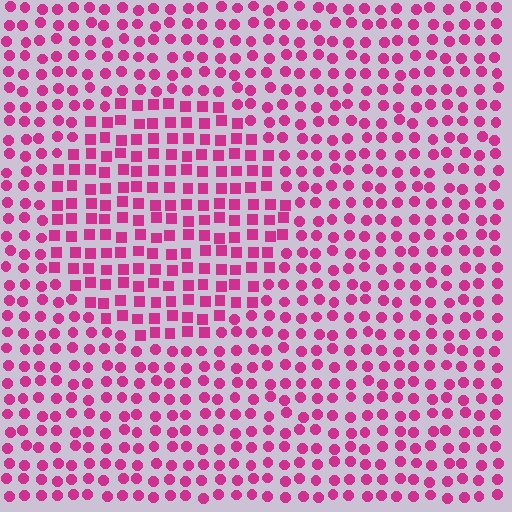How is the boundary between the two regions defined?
The boundary is defined by a change in element shape: squares inside vs. circles outside. All elements share the same color and spacing.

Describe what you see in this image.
The image is filled with small magenta elements arranged in a uniform grid. A circle-shaped region contains squares, while the surrounding area contains circles. The boundary is defined purely by the change in element shape.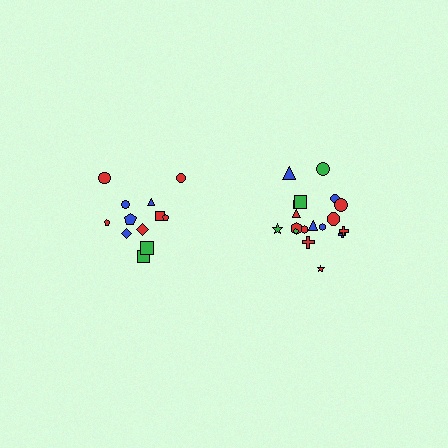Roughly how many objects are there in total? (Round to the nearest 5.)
Roughly 30 objects in total.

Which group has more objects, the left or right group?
The right group.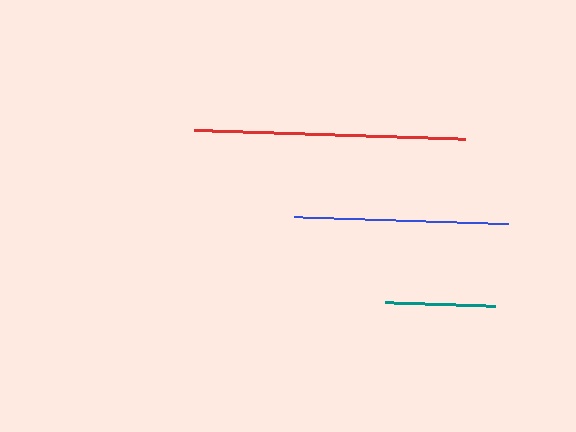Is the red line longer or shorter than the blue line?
The red line is longer than the blue line.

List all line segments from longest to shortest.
From longest to shortest: red, blue, teal.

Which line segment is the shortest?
The teal line is the shortest at approximately 109 pixels.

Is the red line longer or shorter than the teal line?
The red line is longer than the teal line.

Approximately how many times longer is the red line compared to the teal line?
The red line is approximately 2.5 times the length of the teal line.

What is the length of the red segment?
The red segment is approximately 271 pixels long.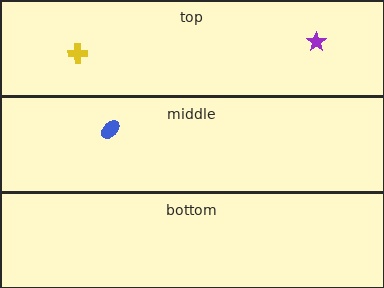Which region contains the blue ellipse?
The middle region.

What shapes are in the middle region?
The blue ellipse.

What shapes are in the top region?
The purple star, the yellow cross.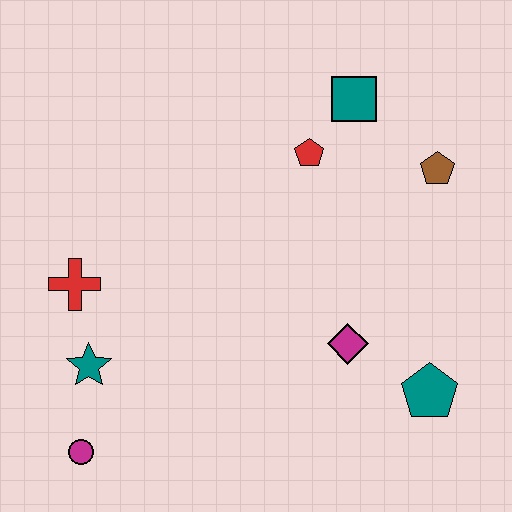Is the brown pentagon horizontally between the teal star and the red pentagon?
No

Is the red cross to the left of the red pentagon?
Yes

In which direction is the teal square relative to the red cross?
The teal square is to the right of the red cross.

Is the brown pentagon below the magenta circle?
No